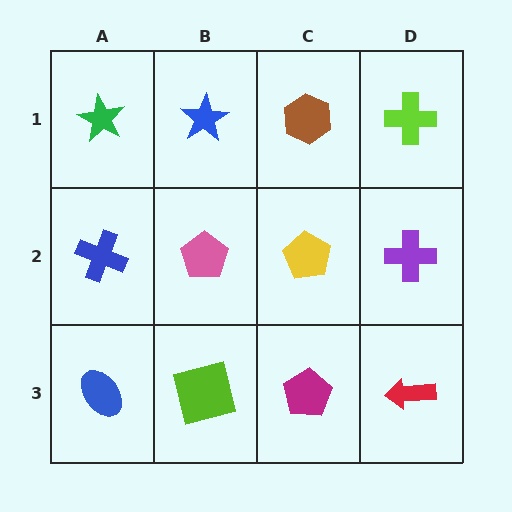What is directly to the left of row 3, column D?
A magenta pentagon.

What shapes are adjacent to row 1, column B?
A pink pentagon (row 2, column B), a green star (row 1, column A), a brown hexagon (row 1, column C).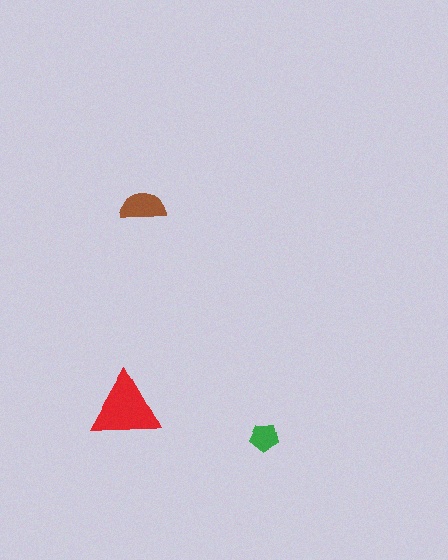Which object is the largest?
The red triangle.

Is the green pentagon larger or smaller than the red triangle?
Smaller.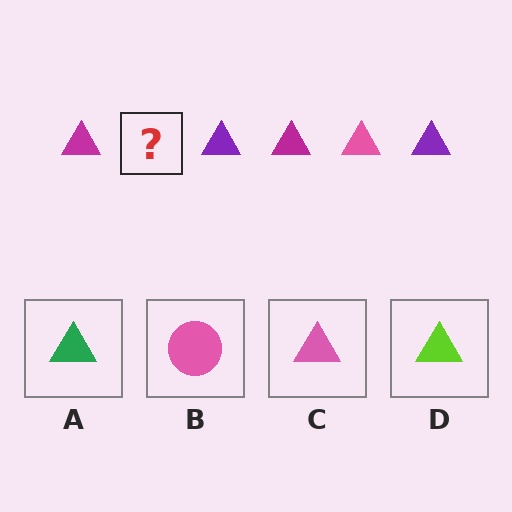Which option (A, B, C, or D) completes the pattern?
C.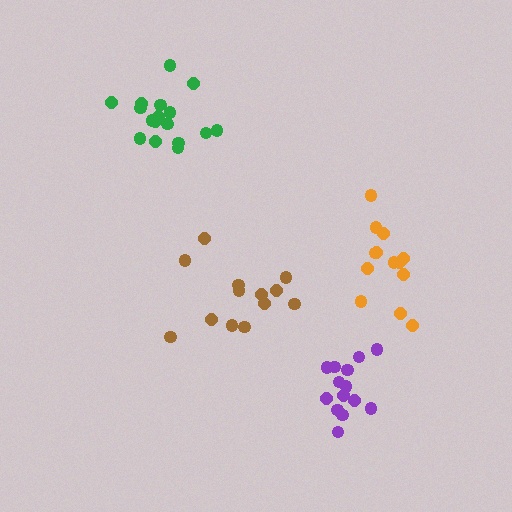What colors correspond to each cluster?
The clusters are colored: green, brown, orange, purple.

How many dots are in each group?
Group 1: 17 dots, Group 2: 13 dots, Group 3: 13 dots, Group 4: 14 dots (57 total).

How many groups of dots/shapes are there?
There are 4 groups.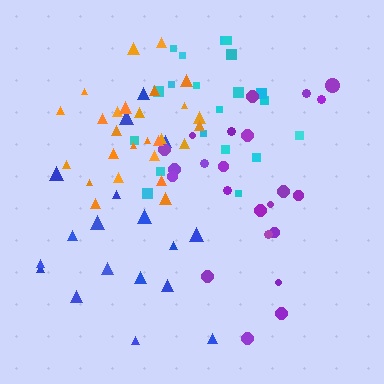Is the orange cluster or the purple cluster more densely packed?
Orange.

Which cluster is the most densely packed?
Orange.